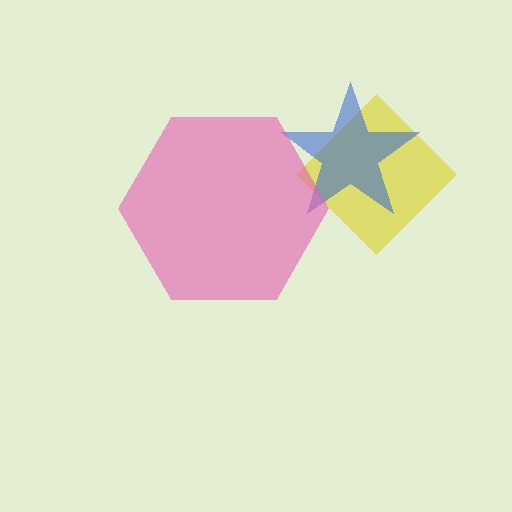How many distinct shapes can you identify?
There are 3 distinct shapes: a yellow diamond, a blue star, a pink hexagon.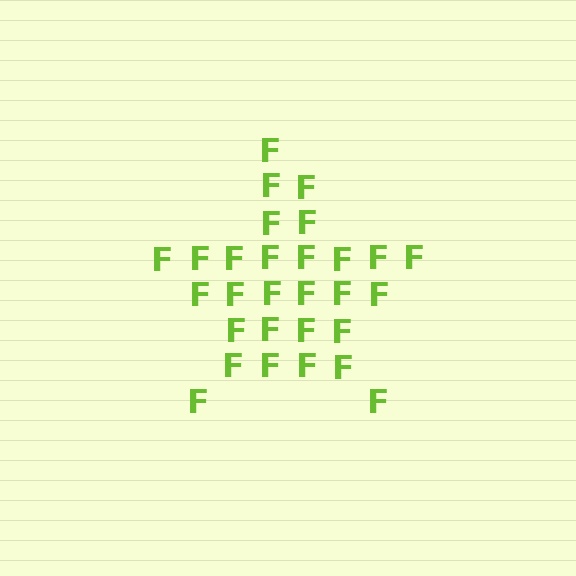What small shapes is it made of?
It is made of small letter F's.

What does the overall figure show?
The overall figure shows a star.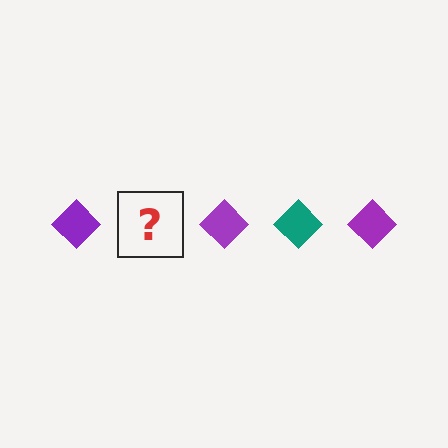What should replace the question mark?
The question mark should be replaced with a teal diamond.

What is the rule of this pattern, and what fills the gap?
The rule is that the pattern cycles through purple, teal diamonds. The gap should be filled with a teal diamond.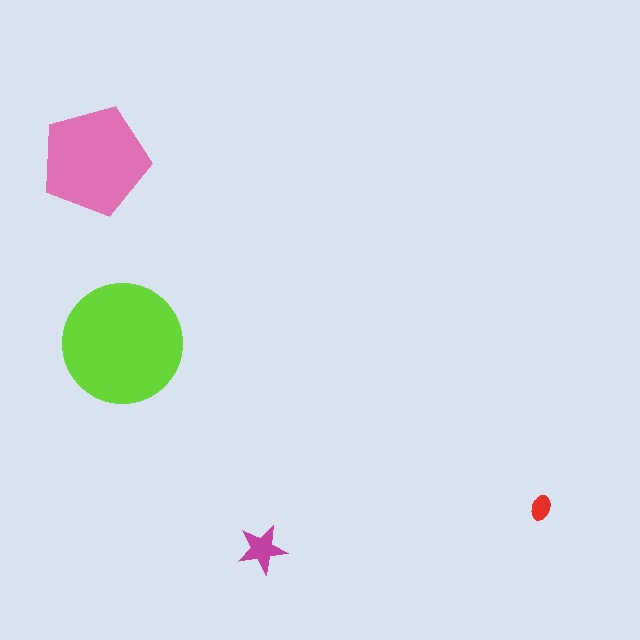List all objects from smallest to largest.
The red ellipse, the magenta star, the pink pentagon, the lime circle.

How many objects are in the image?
There are 4 objects in the image.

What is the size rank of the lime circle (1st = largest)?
1st.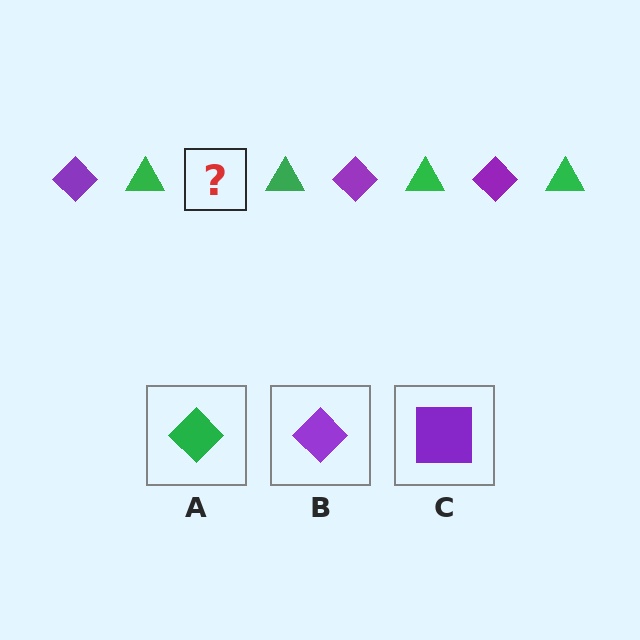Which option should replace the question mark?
Option B.